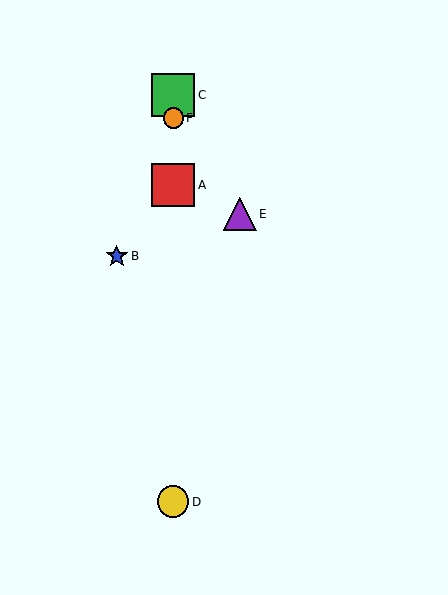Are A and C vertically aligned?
Yes, both are at x≈173.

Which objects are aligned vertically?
Objects A, C, D, F are aligned vertically.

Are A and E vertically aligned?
No, A is at x≈173 and E is at x≈240.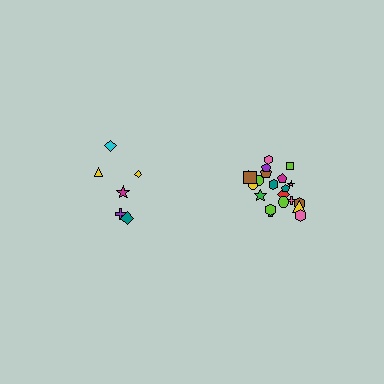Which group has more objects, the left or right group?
The right group.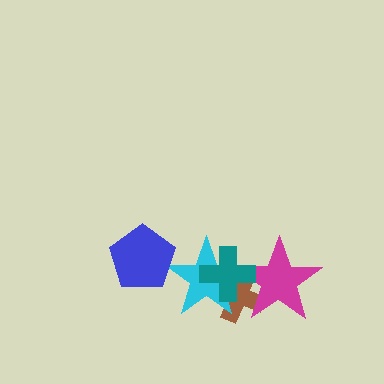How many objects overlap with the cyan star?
4 objects overlap with the cyan star.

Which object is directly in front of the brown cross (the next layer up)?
The cyan star is directly in front of the brown cross.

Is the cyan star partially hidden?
Yes, it is partially covered by another shape.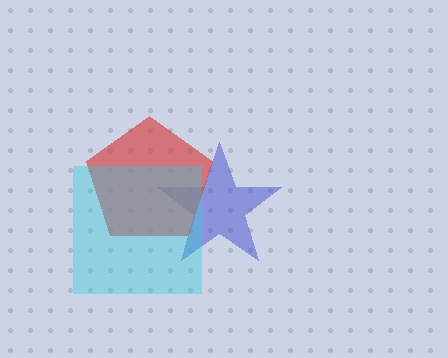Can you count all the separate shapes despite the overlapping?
Yes, there are 3 separate shapes.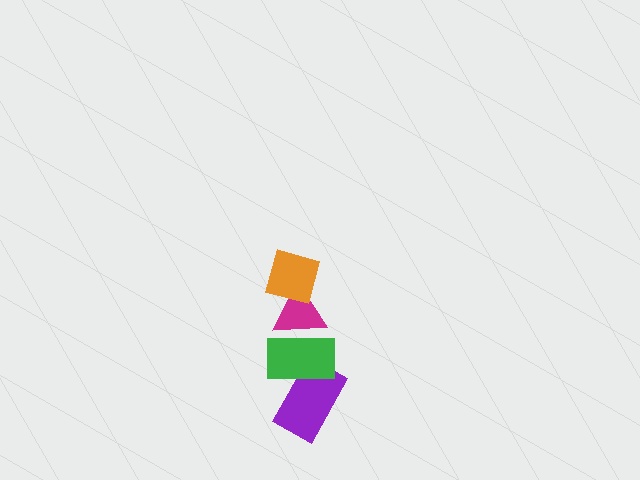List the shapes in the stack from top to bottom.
From top to bottom: the orange diamond, the magenta triangle, the green rectangle, the purple rectangle.